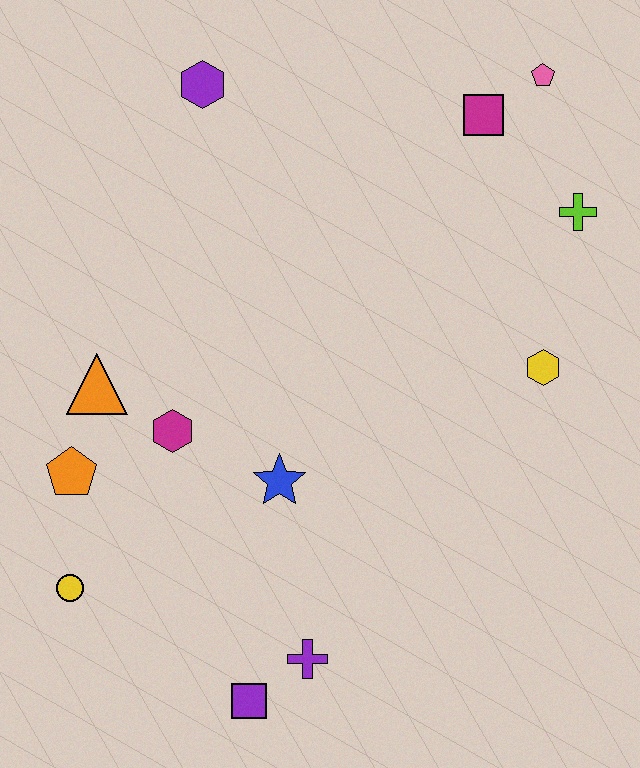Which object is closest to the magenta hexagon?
The orange triangle is closest to the magenta hexagon.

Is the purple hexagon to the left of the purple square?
Yes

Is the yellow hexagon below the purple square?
No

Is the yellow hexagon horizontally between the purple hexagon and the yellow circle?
No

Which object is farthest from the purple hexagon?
The purple square is farthest from the purple hexagon.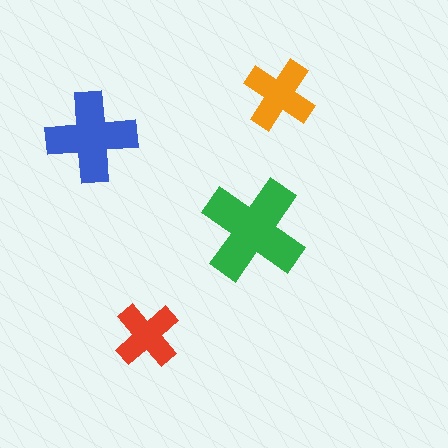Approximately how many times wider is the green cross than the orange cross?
About 1.5 times wider.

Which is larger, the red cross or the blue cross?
The blue one.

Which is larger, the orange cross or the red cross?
The orange one.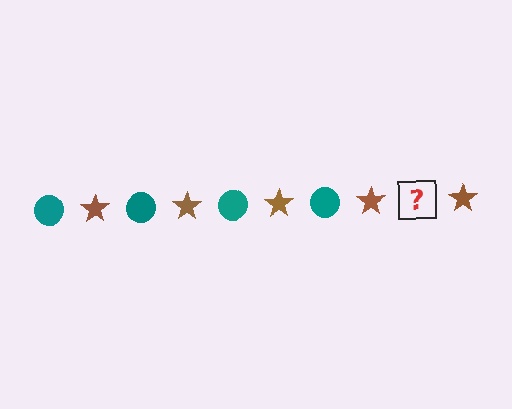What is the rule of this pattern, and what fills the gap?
The rule is that the pattern alternates between teal circle and brown star. The gap should be filled with a teal circle.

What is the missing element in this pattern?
The missing element is a teal circle.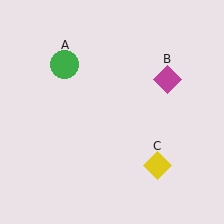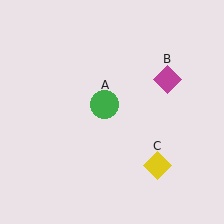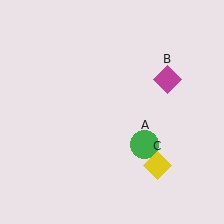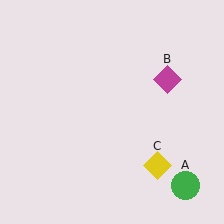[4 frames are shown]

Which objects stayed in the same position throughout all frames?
Magenta diamond (object B) and yellow diamond (object C) remained stationary.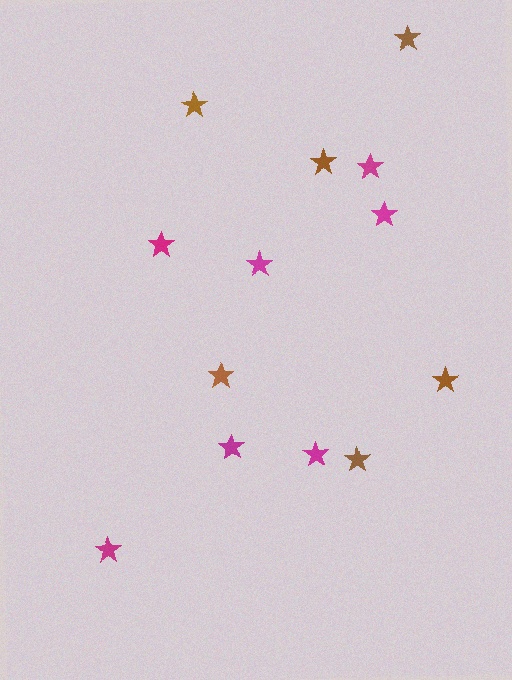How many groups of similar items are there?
There are 2 groups: one group of brown stars (6) and one group of magenta stars (7).